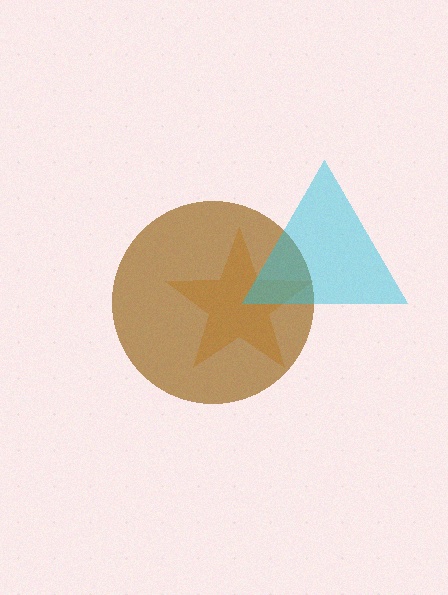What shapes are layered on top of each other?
The layered shapes are: an orange star, a brown circle, a cyan triangle.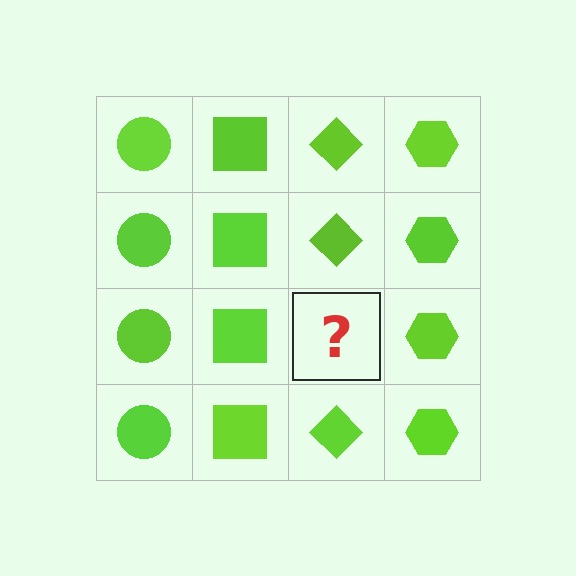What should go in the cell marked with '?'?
The missing cell should contain a lime diamond.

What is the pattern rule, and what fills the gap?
The rule is that each column has a consistent shape. The gap should be filled with a lime diamond.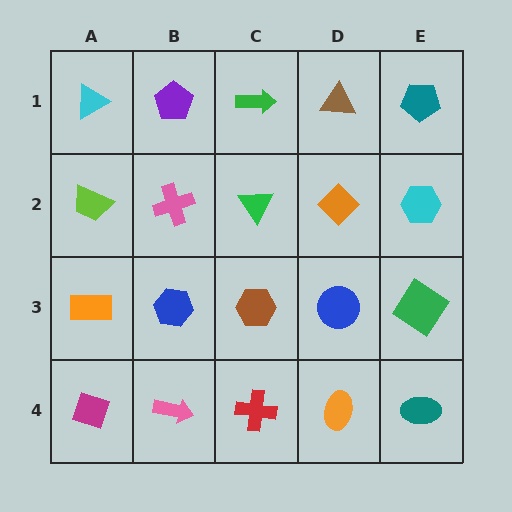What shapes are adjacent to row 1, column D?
An orange diamond (row 2, column D), a green arrow (row 1, column C), a teal pentagon (row 1, column E).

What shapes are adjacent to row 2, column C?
A green arrow (row 1, column C), a brown hexagon (row 3, column C), a pink cross (row 2, column B), an orange diamond (row 2, column D).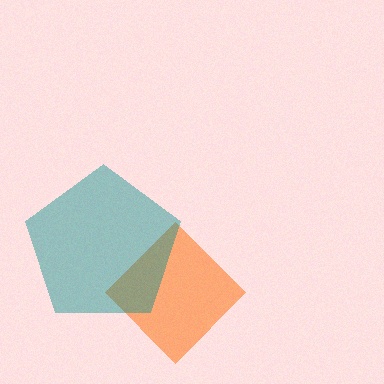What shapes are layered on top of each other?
The layered shapes are: an orange diamond, a teal pentagon.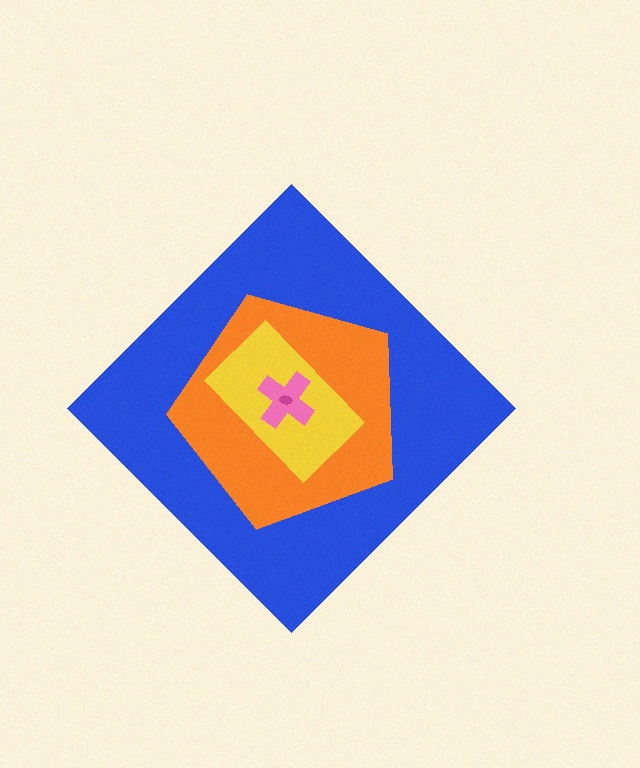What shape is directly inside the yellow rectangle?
The pink cross.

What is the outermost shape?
The blue diamond.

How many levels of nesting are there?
5.